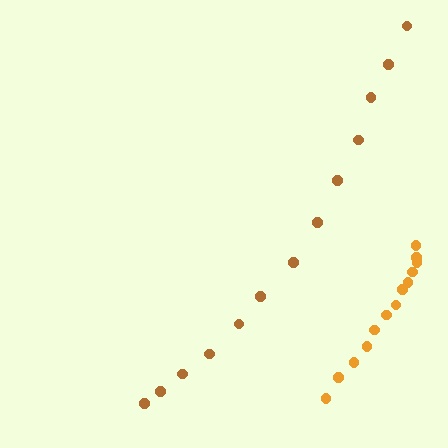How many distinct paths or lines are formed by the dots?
There are 2 distinct paths.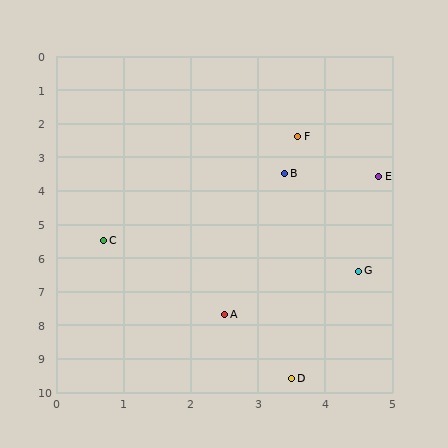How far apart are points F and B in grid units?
Points F and B are about 1.1 grid units apart.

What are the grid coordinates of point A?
Point A is at approximately (2.5, 7.7).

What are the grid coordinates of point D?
Point D is at approximately (3.5, 9.6).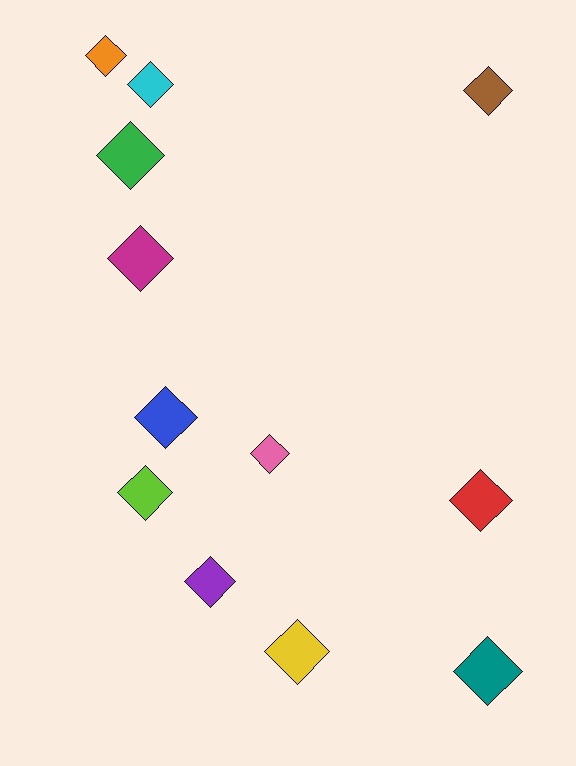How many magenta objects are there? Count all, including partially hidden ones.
There is 1 magenta object.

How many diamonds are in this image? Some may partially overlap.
There are 12 diamonds.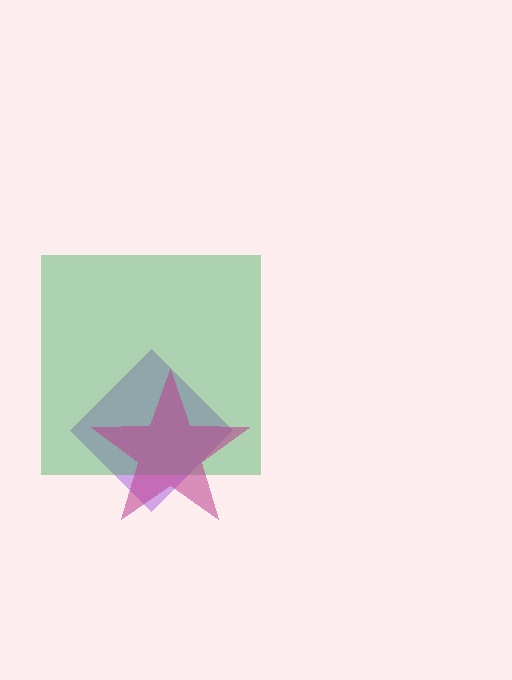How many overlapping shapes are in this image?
There are 3 overlapping shapes in the image.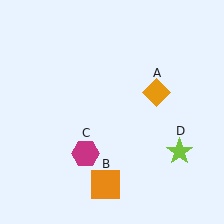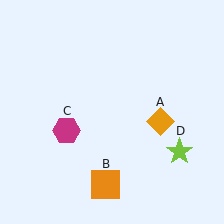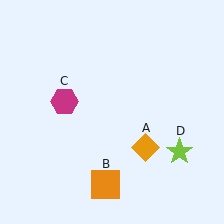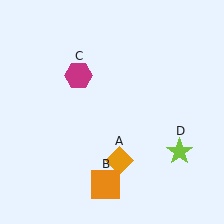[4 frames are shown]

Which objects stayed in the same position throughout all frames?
Orange square (object B) and lime star (object D) remained stationary.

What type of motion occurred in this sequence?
The orange diamond (object A), magenta hexagon (object C) rotated clockwise around the center of the scene.